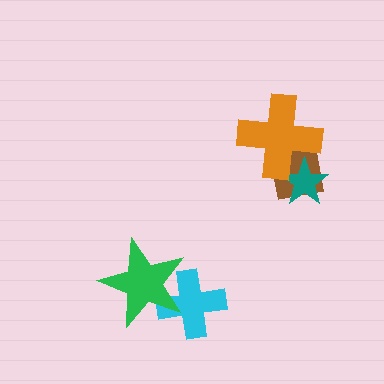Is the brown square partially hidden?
Yes, it is partially covered by another shape.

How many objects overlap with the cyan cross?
1 object overlaps with the cyan cross.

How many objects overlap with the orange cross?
2 objects overlap with the orange cross.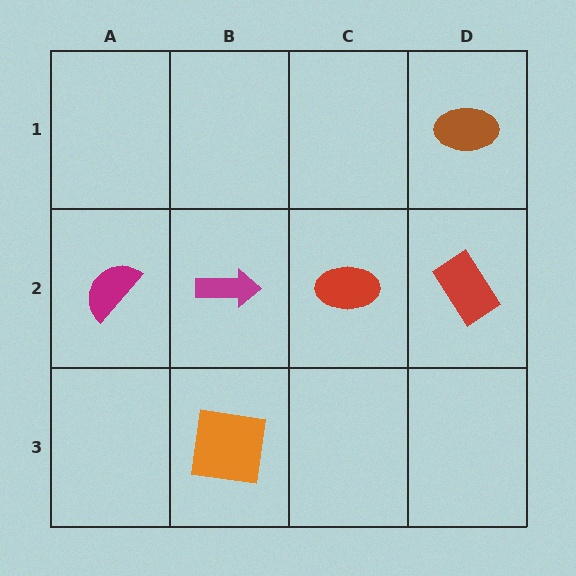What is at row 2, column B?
A magenta arrow.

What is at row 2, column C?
A red ellipse.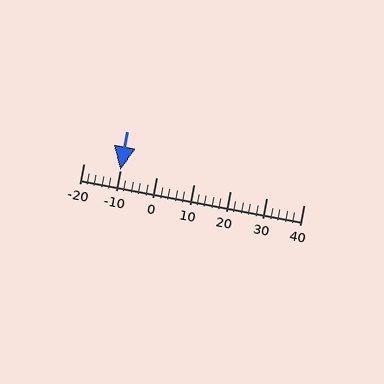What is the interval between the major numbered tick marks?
The major tick marks are spaced 10 units apart.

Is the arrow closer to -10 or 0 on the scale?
The arrow is closer to -10.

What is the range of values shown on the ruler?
The ruler shows values from -20 to 40.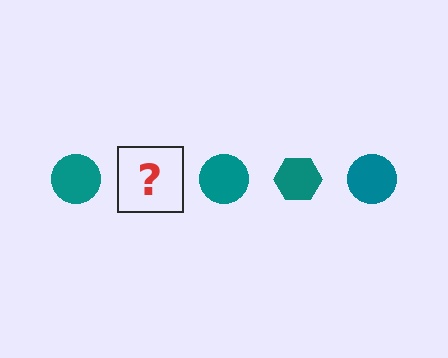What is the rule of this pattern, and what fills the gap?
The rule is that the pattern cycles through circle, hexagon shapes in teal. The gap should be filled with a teal hexagon.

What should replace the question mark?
The question mark should be replaced with a teal hexagon.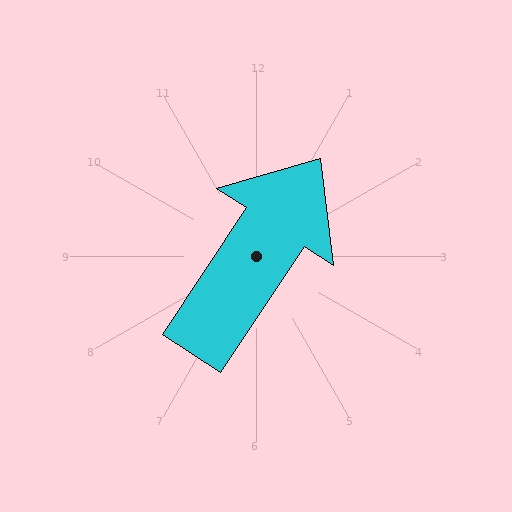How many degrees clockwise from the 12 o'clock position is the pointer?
Approximately 33 degrees.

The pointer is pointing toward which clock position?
Roughly 1 o'clock.